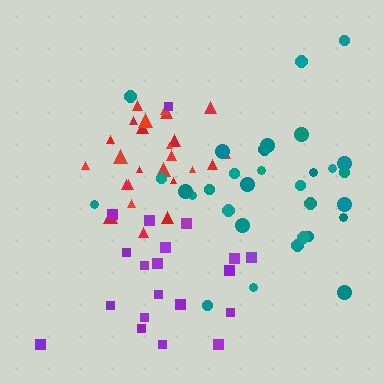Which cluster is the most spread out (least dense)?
Teal.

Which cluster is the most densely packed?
Red.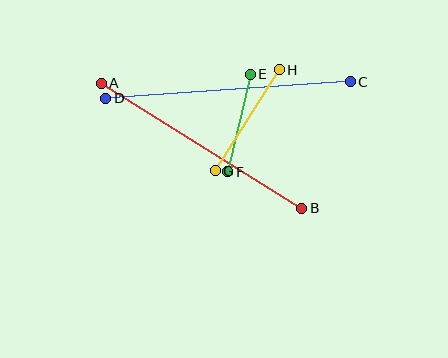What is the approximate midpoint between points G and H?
The midpoint is at approximately (247, 120) pixels.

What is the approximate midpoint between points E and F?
The midpoint is at approximately (239, 123) pixels.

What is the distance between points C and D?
The distance is approximately 245 pixels.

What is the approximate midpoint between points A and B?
The midpoint is at approximately (202, 146) pixels.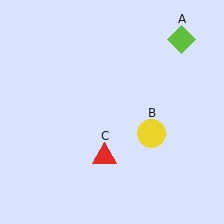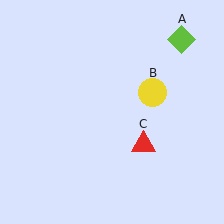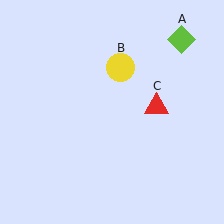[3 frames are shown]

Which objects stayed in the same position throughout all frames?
Lime diamond (object A) remained stationary.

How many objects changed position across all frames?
2 objects changed position: yellow circle (object B), red triangle (object C).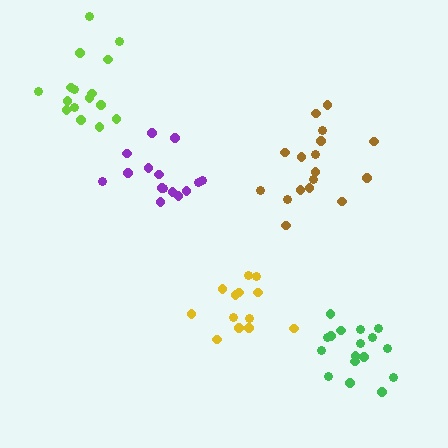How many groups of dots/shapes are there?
There are 5 groups.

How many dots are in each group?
Group 1: 15 dots, Group 2: 17 dots, Group 3: 13 dots, Group 4: 17 dots, Group 5: 16 dots (78 total).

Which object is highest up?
The lime cluster is topmost.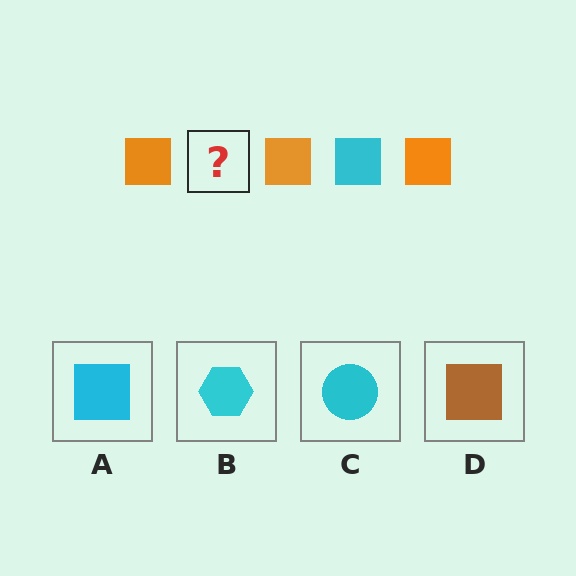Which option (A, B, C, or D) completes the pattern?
A.